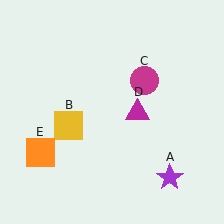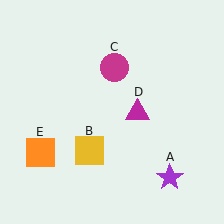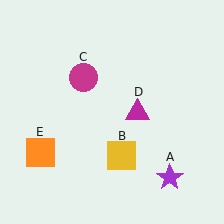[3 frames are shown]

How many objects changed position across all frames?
2 objects changed position: yellow square (object B), magenta circle (object C).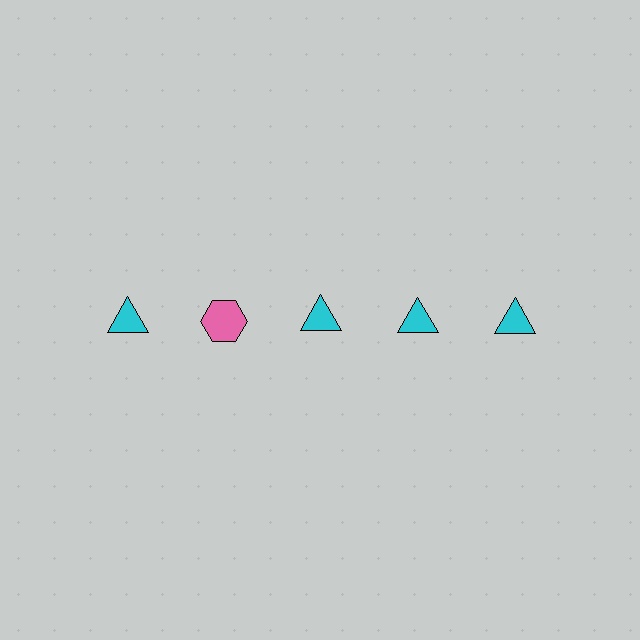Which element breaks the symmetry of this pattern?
The pink hexagon in the top row, second from left column breaks the symmetry. All other shapes are cyan triangles.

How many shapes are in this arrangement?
There are 5 shapes arranged in a grid pattern.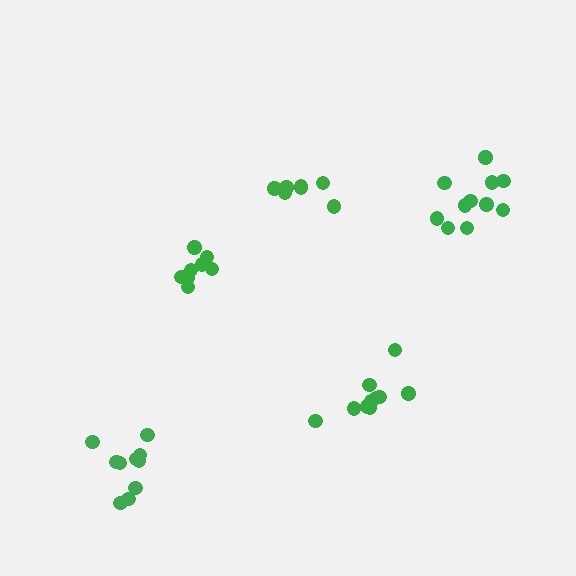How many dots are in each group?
Group 1: 10 dots, Group 2: 8 dots, Group 3: 10 dots, Group 4: 11 dots, Group 5: 8 dots (47 total).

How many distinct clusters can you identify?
There are 5 distinct clusters.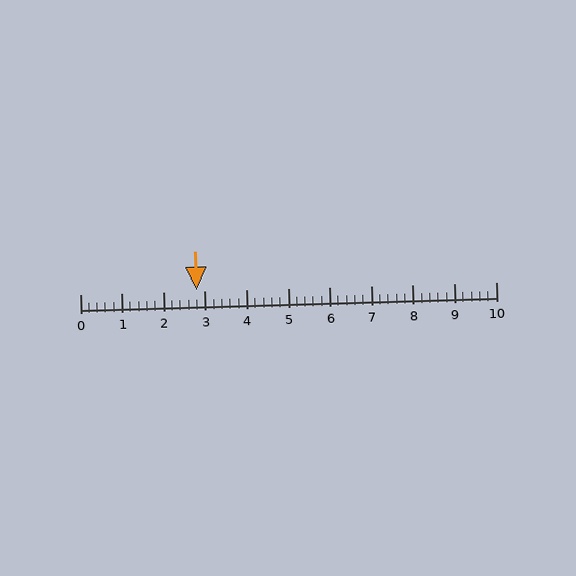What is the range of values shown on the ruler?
The ruler shows values from 0 to 10.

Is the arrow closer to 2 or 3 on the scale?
The arrow is closer to 3.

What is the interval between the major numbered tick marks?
The major tick marks are spaced 1 units apart.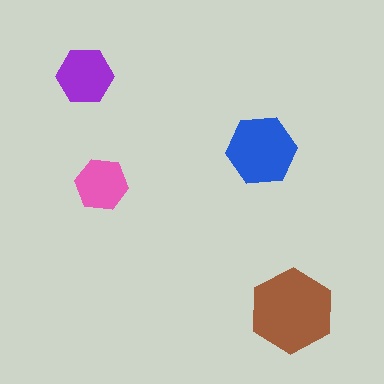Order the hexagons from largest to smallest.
the brown one, the blue one, the purple one, the pink one.